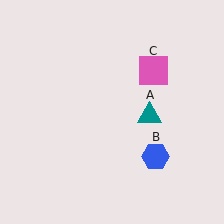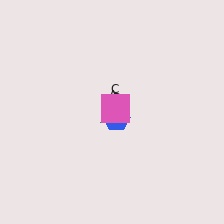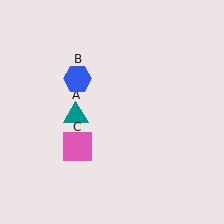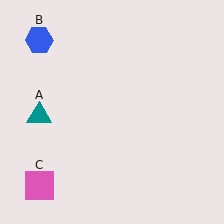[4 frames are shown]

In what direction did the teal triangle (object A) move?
The teal triangle (object A) moved left.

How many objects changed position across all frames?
3 objects changed position: teal triangle (object A), blue hexagon (object B), pink square (object C).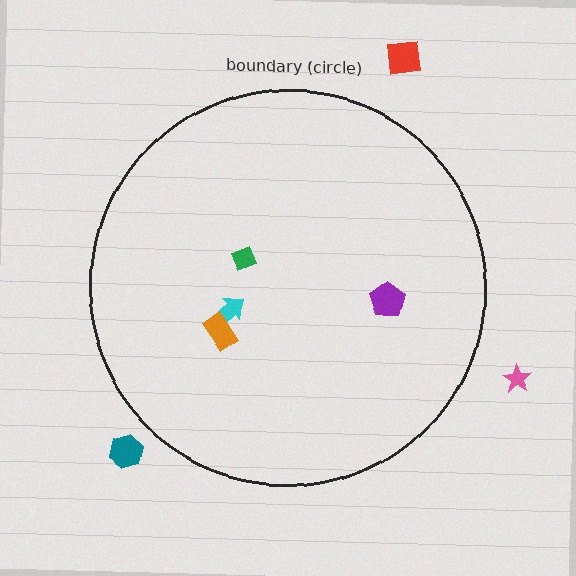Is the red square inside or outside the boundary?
Outside.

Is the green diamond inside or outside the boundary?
Inside.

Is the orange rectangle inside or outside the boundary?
Inside.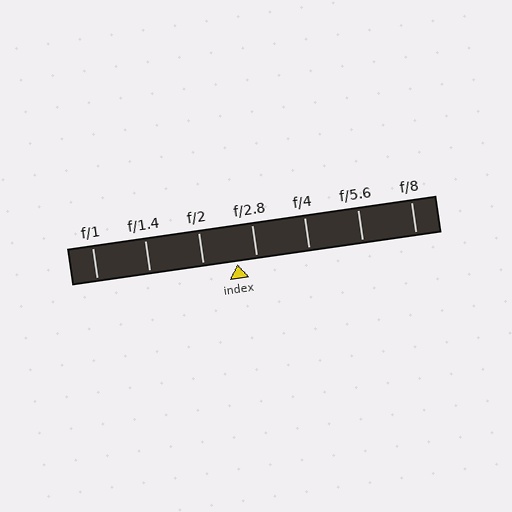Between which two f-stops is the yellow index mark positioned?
The index mark is between f/2 and f/2.8.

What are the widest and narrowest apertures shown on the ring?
The widest aperture shown is f/1 and the narrowest is f/8.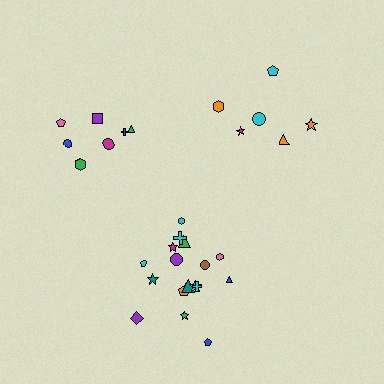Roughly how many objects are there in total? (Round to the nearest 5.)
Roughly 30 objects in total.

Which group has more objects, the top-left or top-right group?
The top-left group.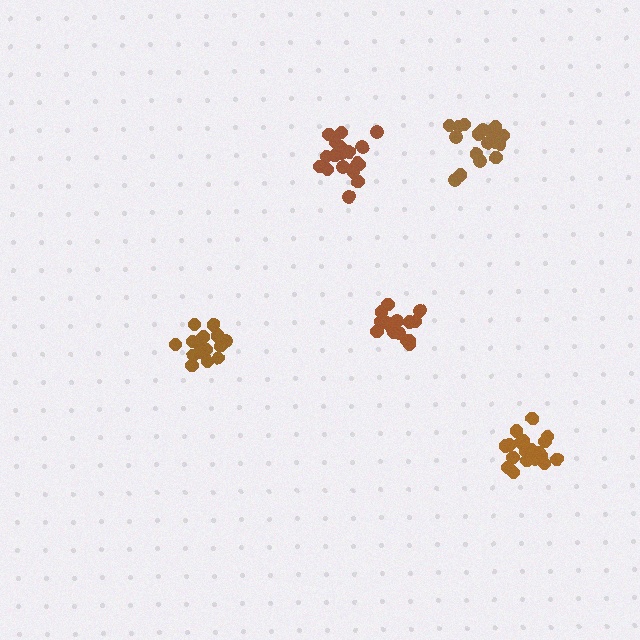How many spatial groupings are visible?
There are 5 spatial groupings.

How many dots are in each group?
Group 1: 19 dots, Group 2: 17 dots, Group 3: 15 dots, Group 4: 18 dots, Group 5: 19 dots (88 total).